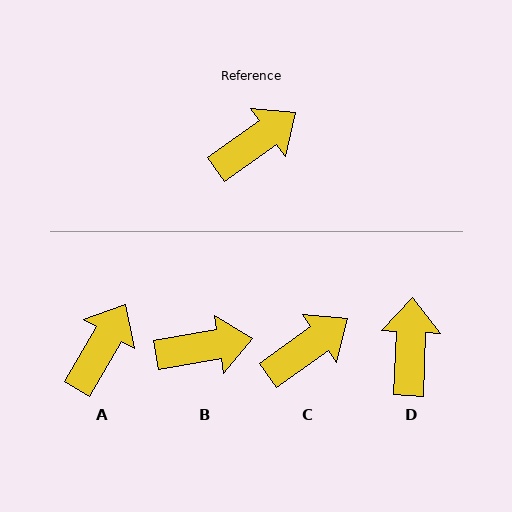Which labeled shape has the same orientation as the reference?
C.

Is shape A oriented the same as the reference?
No, it is off by about 25 degrees.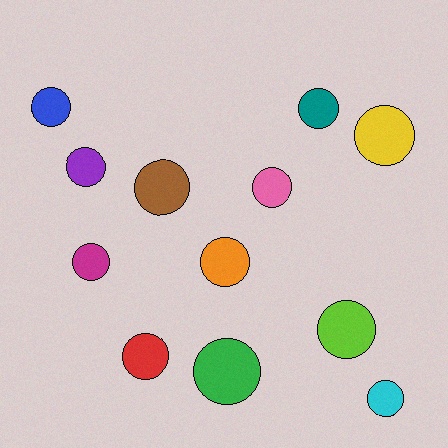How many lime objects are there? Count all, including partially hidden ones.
There is 1 lime object.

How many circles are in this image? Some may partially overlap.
There are 12 circles.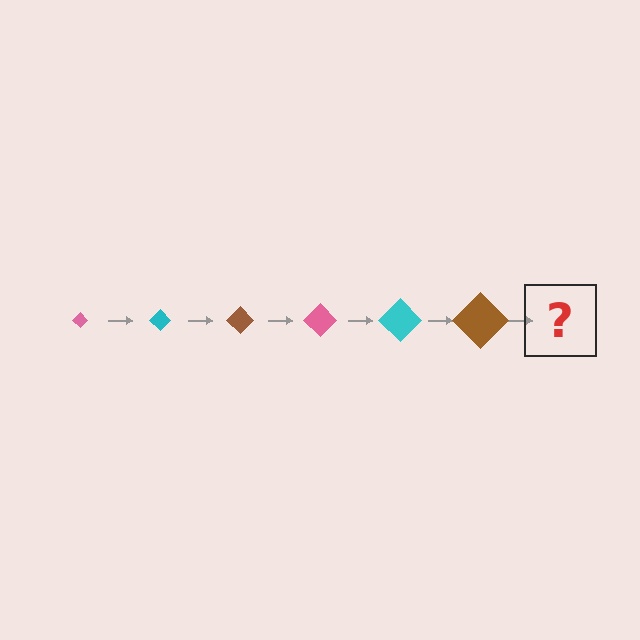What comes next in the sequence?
The next element should be a pink diamond, larger than the previous one.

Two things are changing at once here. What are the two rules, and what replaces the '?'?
The two rules are that the diamond grows larger each step and the color cycles through pink, cyan, and brown. The '?' should be a pink diamond, larger than the previous one.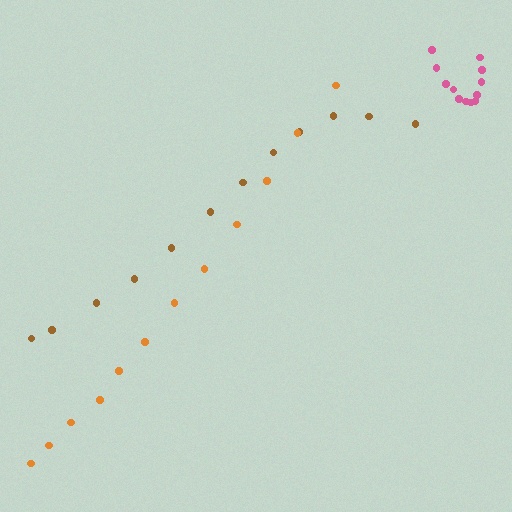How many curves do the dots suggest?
There are 3 distinct paths.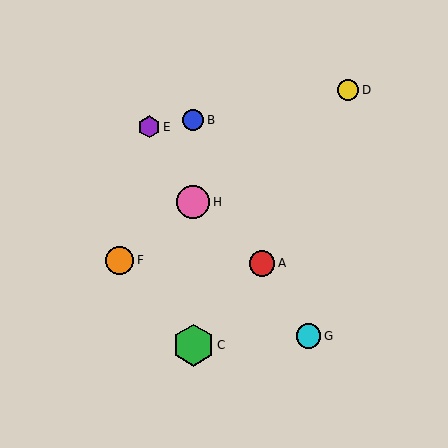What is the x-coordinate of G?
Object G is at x≈309.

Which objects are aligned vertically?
Objects B, C, H are aligned vertically.